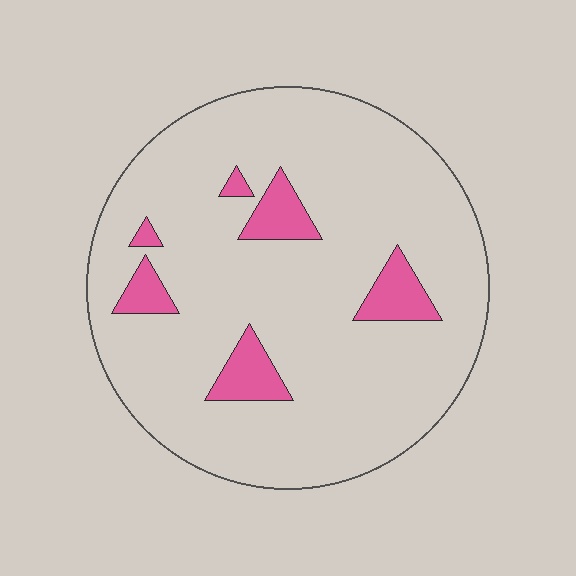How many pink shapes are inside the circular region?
6.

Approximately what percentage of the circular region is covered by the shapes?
Approximately 10%.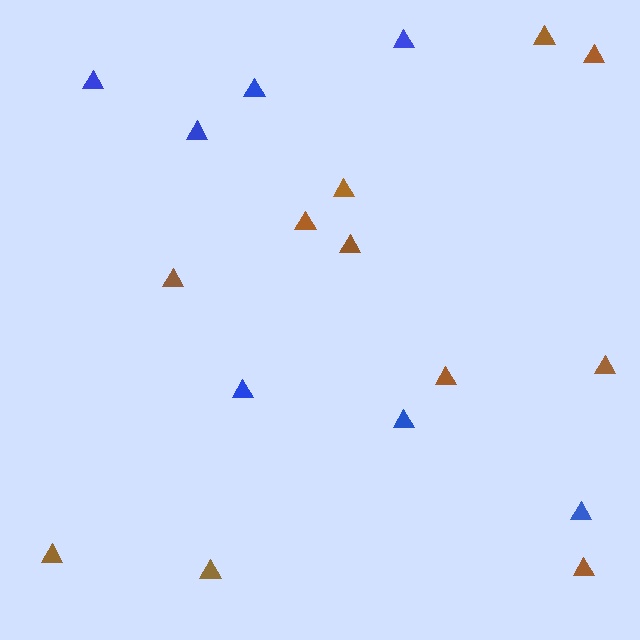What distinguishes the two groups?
There are 2 groups: one group of blue triangles (7) and one group of brown triangles (11).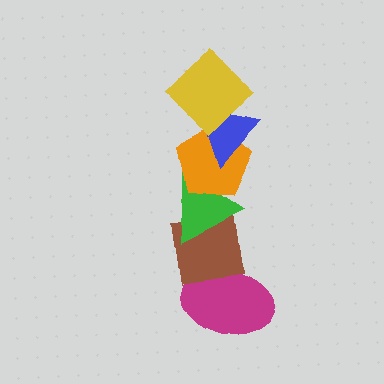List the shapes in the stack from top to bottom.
From top to bottom: the yellow diamond, the blue triangle, the orange pentagon, the green triangle, the brown square, the magenta ellipse.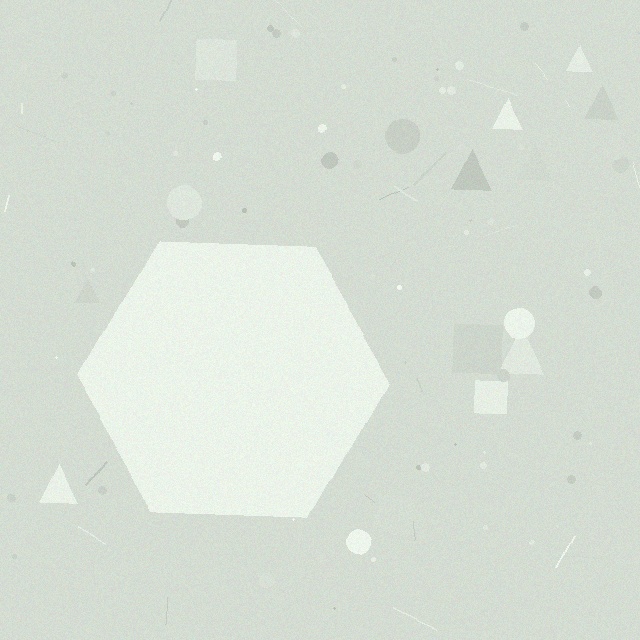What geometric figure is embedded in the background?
A hexagon is embedded in the background.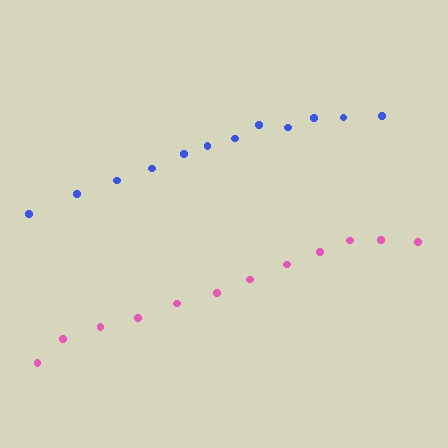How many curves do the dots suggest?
There are 2 distinct paths.